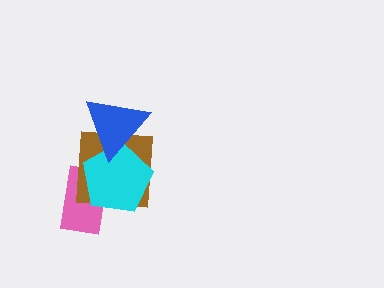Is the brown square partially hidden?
Yes, it is partially covered by another shape.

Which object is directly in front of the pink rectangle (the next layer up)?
The brown square is directly in front of the pink rectangle.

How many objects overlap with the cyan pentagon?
3 objects overlap with the cyan pentagon.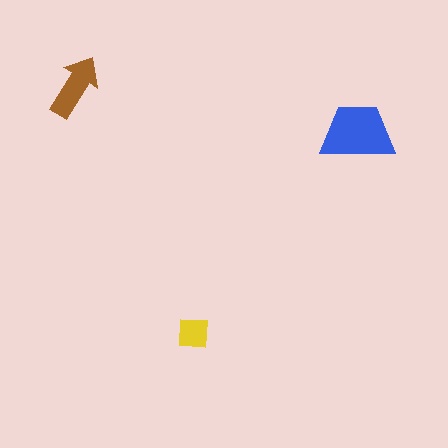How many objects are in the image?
There are 3 objects in the image.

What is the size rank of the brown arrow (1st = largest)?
2nd.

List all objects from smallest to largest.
The yellow square, the brown arrow, the blue trapezoid.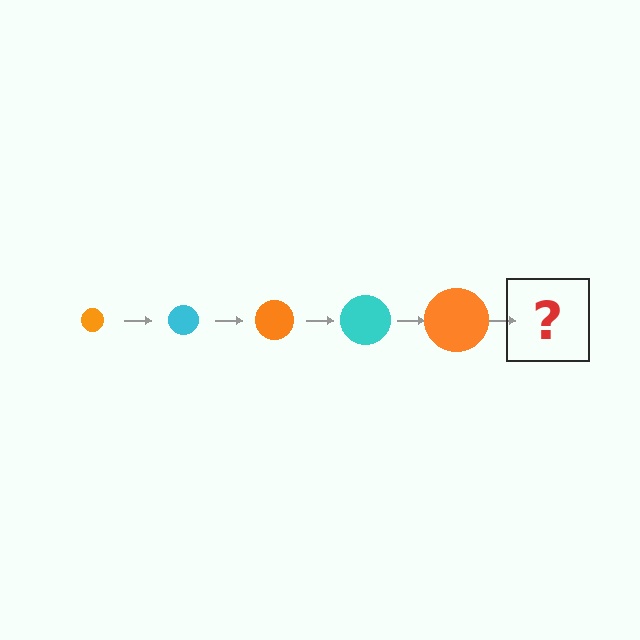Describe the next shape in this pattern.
It should be a cyan circle, larger than the previous one.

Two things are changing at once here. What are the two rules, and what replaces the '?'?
The two rules are that the circle grows larger each step and the color cycles through orange and cyan. The '?' should be a cyan circle, larger than the previous one.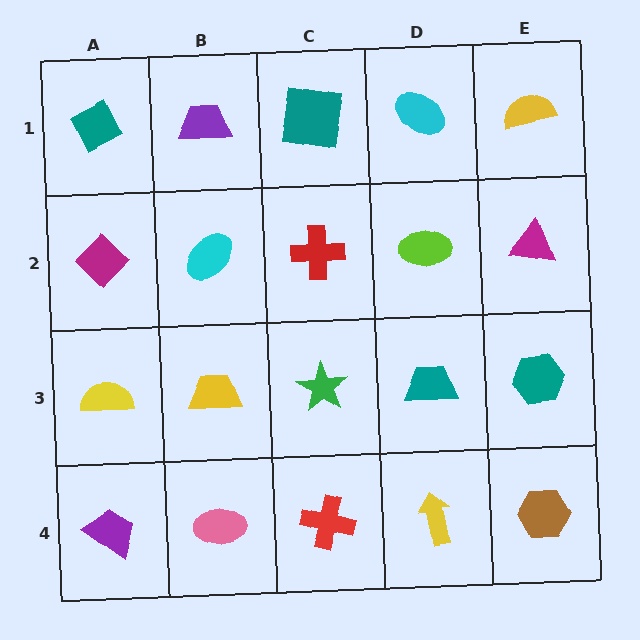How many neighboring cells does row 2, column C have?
4.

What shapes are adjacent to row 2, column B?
A purple trapezoid (row 1, column B), a yellow trapezoid (row 3, column B), a magenta diamond (row 2, column A), a red cross (row 2, column C).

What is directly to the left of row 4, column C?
A pink ellipse.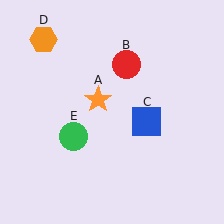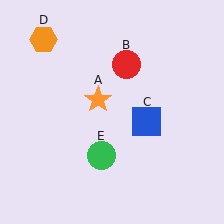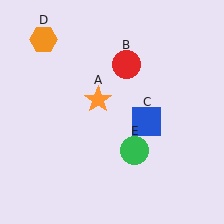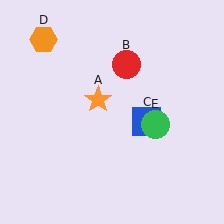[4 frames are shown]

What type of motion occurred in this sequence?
The green circle (object E) rotated counterclockwise around the center of the scene.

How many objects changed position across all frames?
1 object changed position: green circle (object E).